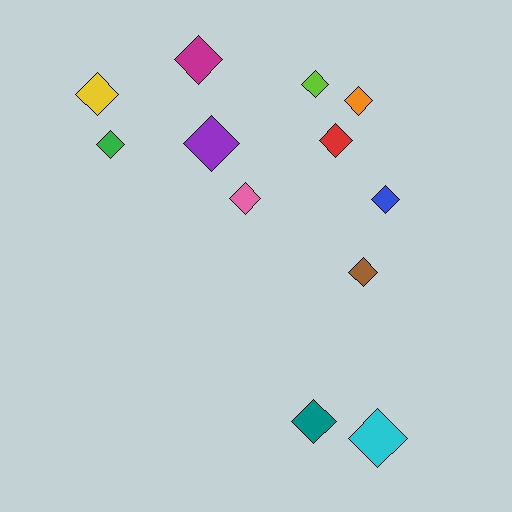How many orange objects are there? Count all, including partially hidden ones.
There is 1 orange object.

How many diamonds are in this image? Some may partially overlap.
There are 12 diamonds.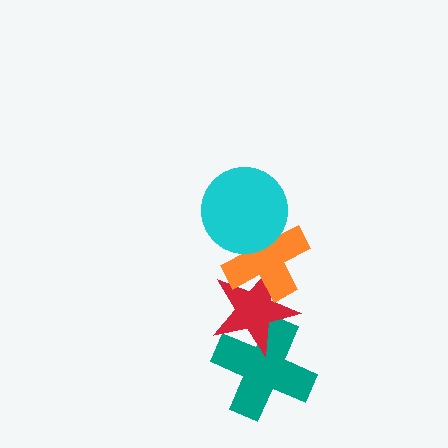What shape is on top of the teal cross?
The red star is on top of the teal cross.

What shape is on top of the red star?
The orange cross is on top of the red star.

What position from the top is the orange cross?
The orange cross is 2nd from the top.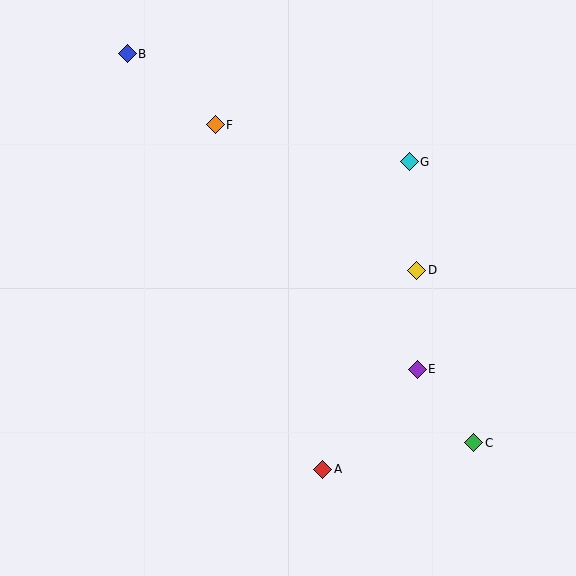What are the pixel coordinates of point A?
Point A is at (323, 469).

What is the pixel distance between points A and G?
The distance between A and G is 319 pixels.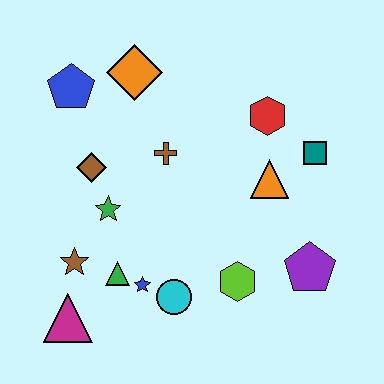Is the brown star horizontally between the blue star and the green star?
No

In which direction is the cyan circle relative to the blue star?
The cyan circle is to the right of the blue star.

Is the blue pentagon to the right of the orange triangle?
No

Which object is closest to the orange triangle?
The teal square is closest to the orange triangle.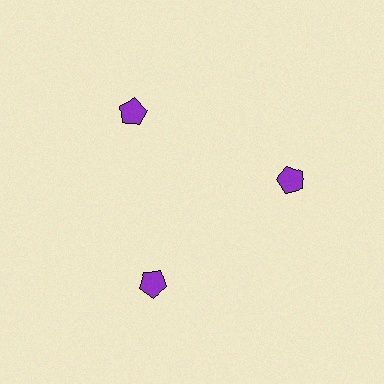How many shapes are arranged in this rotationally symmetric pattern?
There are 3 shapes, arranged in 3 groups of 1.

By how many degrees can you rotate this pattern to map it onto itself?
The pattern maps onto itself every 120 degrees of rotation.